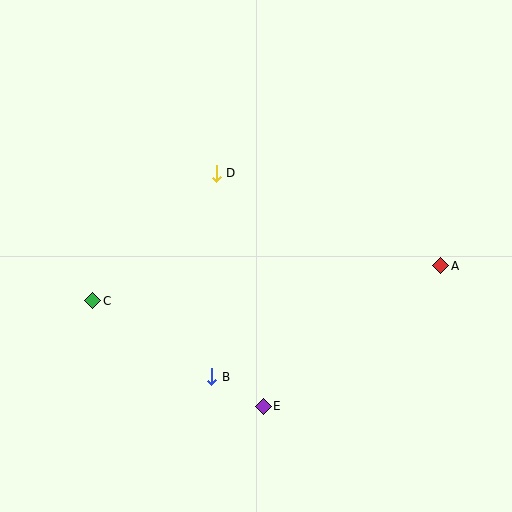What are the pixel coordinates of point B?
Point B is at (212, 377).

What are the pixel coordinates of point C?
Point C is at (93, 301).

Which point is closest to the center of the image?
Point D at (216, 173) is closest to the center.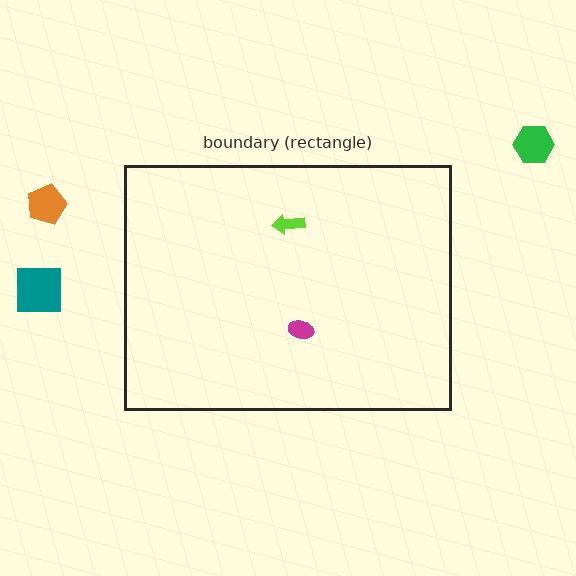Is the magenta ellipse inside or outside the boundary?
Inside.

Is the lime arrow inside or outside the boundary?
Inside.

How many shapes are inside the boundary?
2 inside, 3 outside.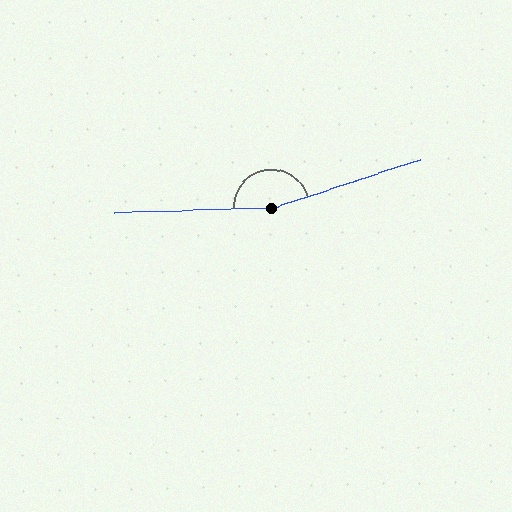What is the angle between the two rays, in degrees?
Approximately 164 degrees.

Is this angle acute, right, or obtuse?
It is obtuse.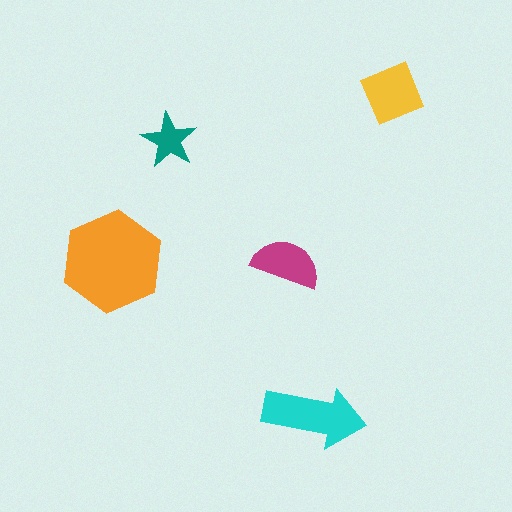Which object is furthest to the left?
The orange hexagon is leftmost.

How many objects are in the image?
There are 5 objects in the image.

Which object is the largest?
The orange hexagon.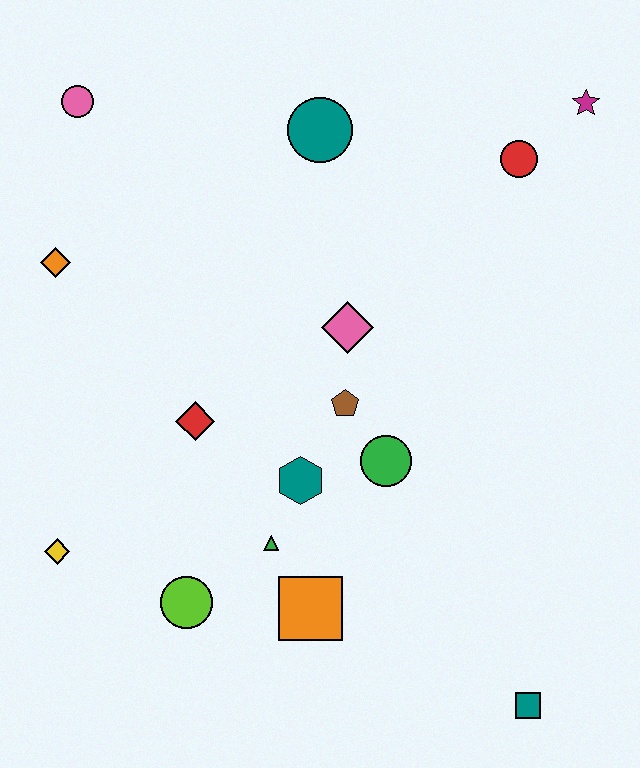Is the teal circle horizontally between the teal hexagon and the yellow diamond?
No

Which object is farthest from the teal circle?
The teal square is farthest from the teal circle.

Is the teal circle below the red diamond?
No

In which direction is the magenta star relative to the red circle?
The magenta star is to the right of the red circle.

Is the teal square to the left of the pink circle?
No